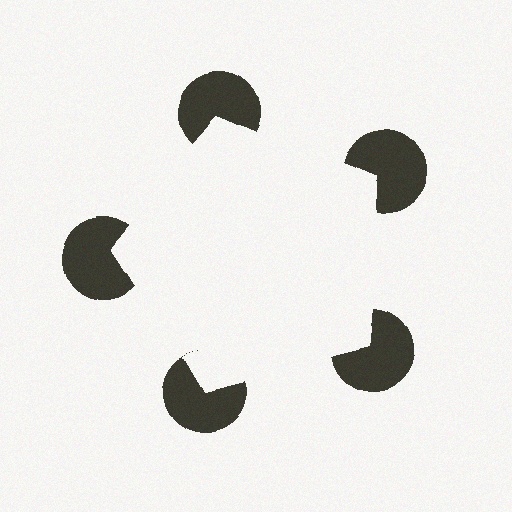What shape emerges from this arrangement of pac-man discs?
An illusory pentagon — its edges are inferred from the aligned wedge cuts in the pac-man discs, not physically drawn.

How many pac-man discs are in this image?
There are 5 — one at each vertex of the illusory pentagon.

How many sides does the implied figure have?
5 sides.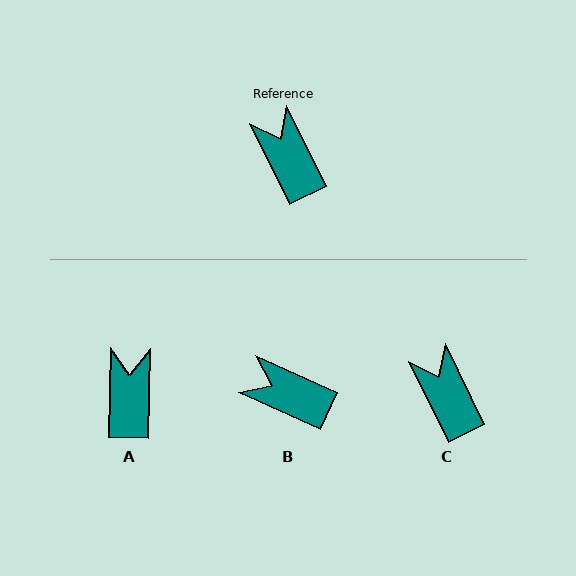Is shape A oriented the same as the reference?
No, it is off by about 27 degrees.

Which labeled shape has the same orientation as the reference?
C.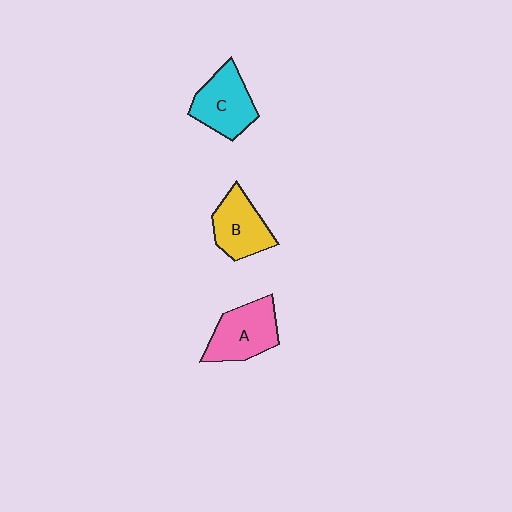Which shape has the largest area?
Shape A (pink).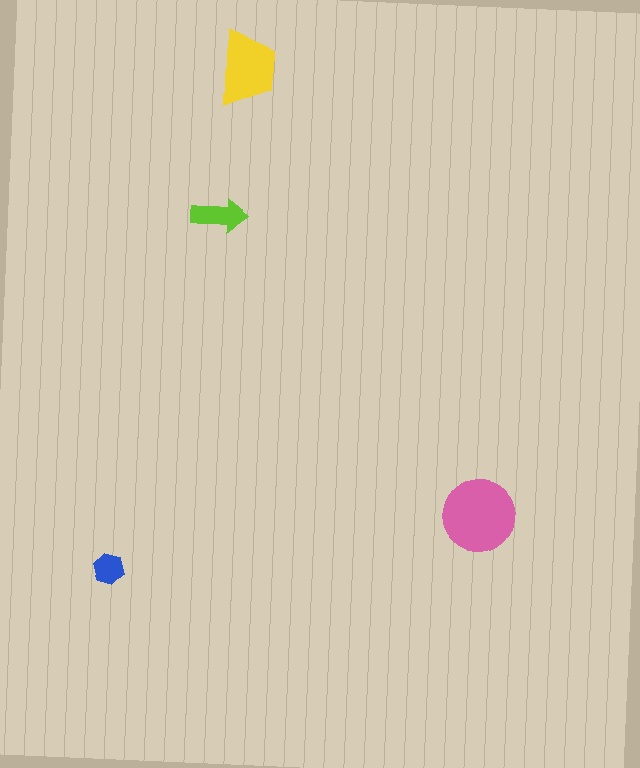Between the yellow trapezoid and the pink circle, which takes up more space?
The pink circle.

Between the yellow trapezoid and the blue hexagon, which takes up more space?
The yellow trapezoid.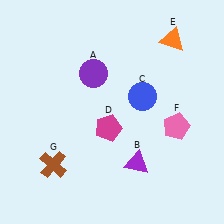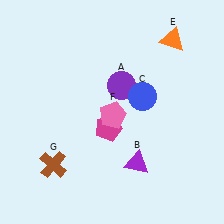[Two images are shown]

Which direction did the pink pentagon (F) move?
The pink pentagon (F) moved left.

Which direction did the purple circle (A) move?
The purple circle (A) moved right.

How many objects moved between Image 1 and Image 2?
2 objects moved between the two images.